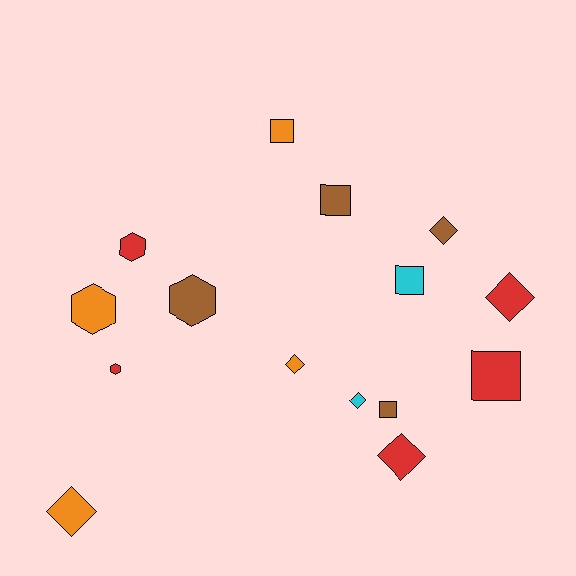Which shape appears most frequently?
Diamond, with 6 objects.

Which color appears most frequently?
Red, with 5 objects.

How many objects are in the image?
There are 15 objects.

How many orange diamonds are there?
There are 2 orange diamonds.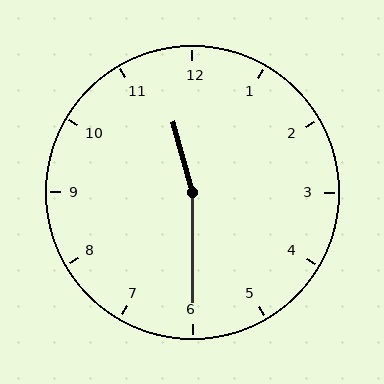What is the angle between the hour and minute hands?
Approximately 165 degrees.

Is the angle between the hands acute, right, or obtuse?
It is obtuse.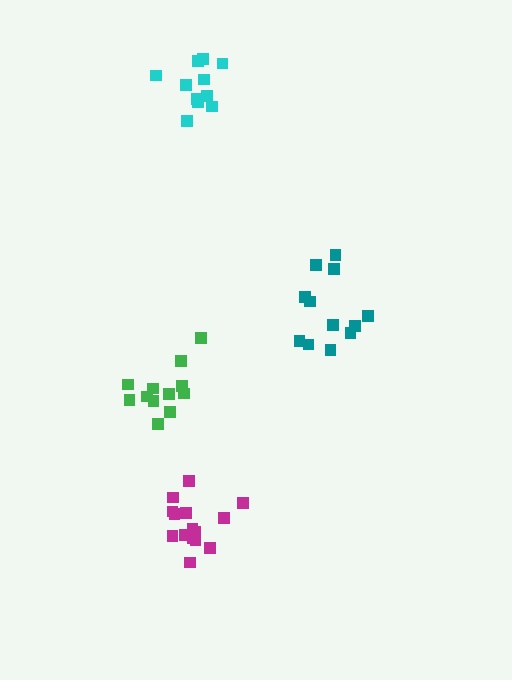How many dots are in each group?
Group 1: 12 dots, Group 2: 12 dots, Group 3: 11 dots, Group 4: 15 dots (50 total).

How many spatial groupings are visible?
There are 4 spatial groupings.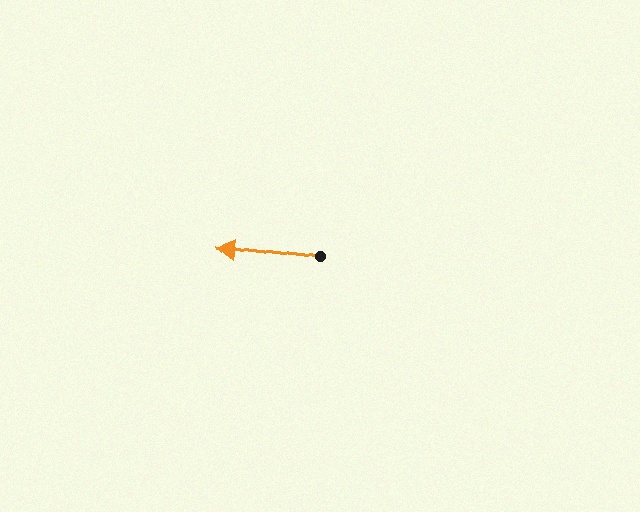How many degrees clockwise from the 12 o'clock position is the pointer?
Approximately 277 degrees.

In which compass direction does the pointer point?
West.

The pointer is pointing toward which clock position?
Roughly 9 o'clock.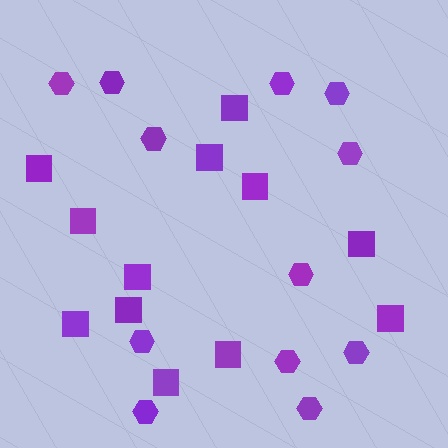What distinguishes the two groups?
There are 2 groups: one group of squares (12) and one group of hexagons (12).